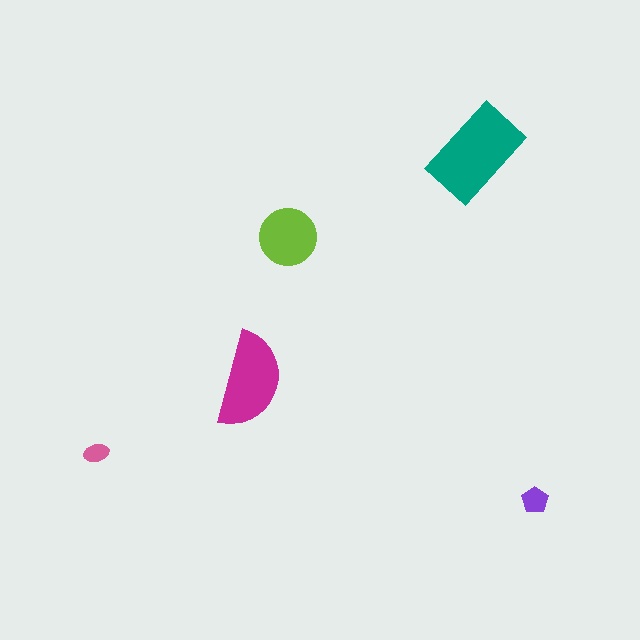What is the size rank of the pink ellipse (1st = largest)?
5th.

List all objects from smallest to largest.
The pink ellipse, the purple pentagon, the lime circle, the magenta semicircle, the teal rectangle.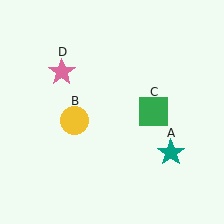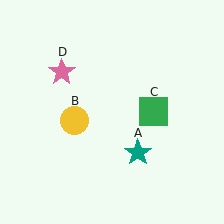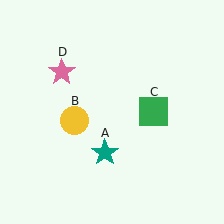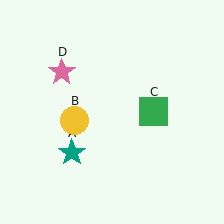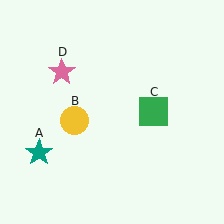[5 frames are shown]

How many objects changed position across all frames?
1 object changed position: teal star (object A).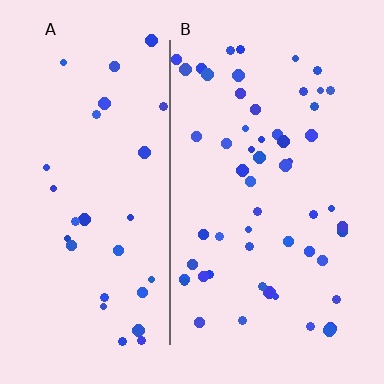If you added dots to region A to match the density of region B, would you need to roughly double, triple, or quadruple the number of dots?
Approximately double.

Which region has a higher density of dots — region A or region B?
B (the right).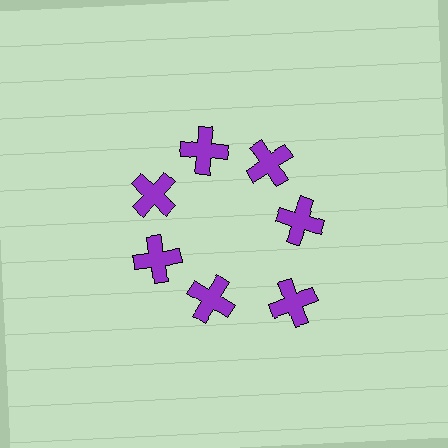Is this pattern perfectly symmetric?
No. The 7 purple crosses are arranged in a ring, but one element near the 5 o'clock position is pushed outward from the center, breaking the 7-fold rotational symmetry.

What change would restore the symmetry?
The symmetry would be restored by moving it inward, back onto the ring so that all 7 crosses sit at equal angles and equal distance from the center.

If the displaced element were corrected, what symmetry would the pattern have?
It would have 7-fold rotational symmetry — the pattern would map onto itself every 51 degrees.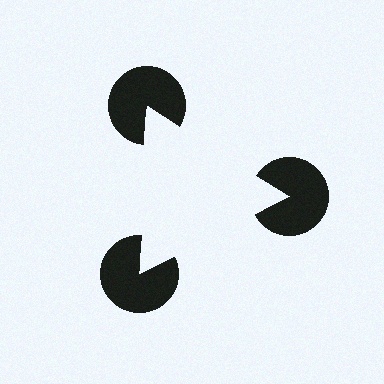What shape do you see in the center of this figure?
An illusory triangle — its edges are inferred from the aligned wedge cuts in the pac-man discs, not physically drawn.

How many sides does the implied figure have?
3 sides.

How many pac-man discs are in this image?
There are 3 — one at each vertex of the illusory triangle.